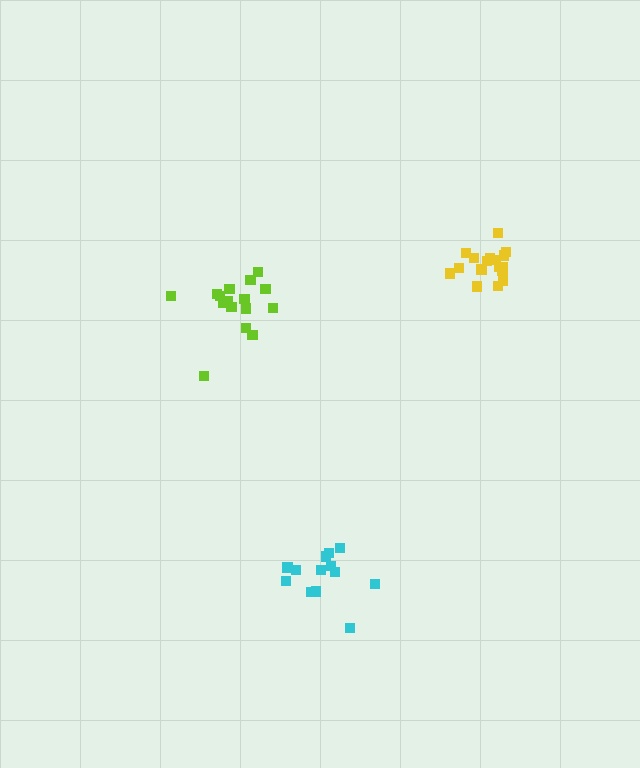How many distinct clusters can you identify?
There are 3 distinct clusters.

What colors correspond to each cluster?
The clusters are colored: cyan, lime, yellow.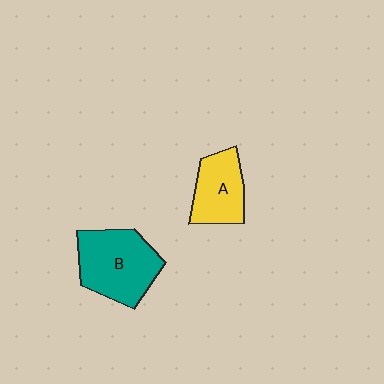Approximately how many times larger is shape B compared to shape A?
Approximately 1.5 times.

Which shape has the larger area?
Shape B (teal).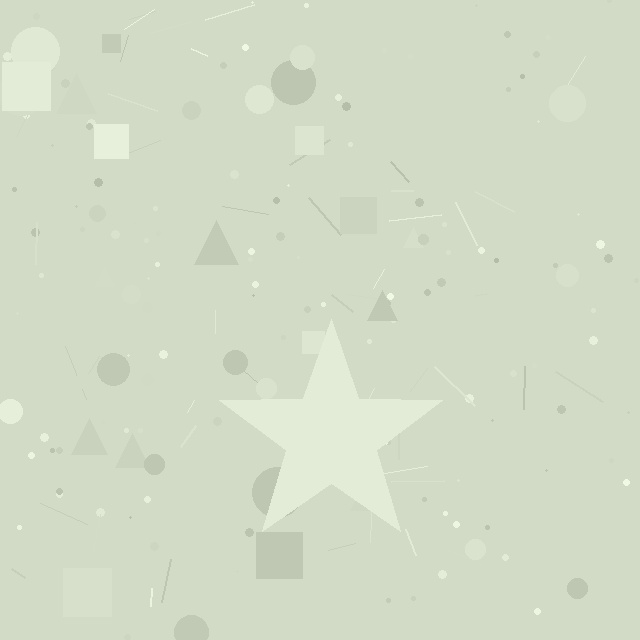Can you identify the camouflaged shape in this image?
The camouflaged shape is a star.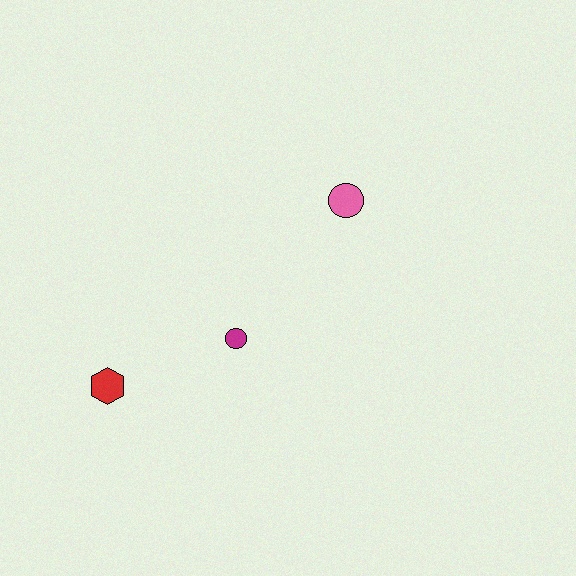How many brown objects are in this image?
There are no brown objects.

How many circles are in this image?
There are 2 circles.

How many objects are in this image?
There are 3 objects.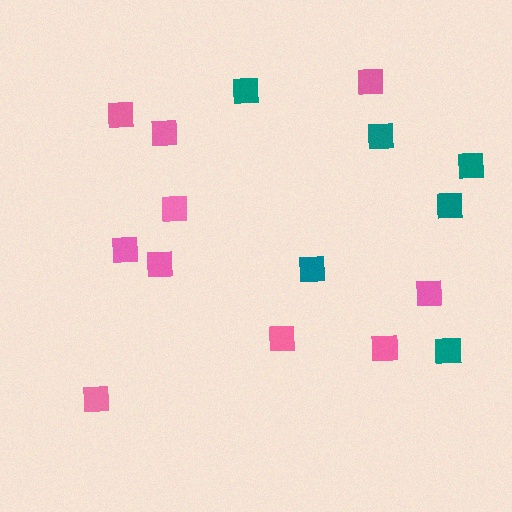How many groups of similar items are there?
There are 2 groups: one group of pink squares (10) and one group of teal squares (6).